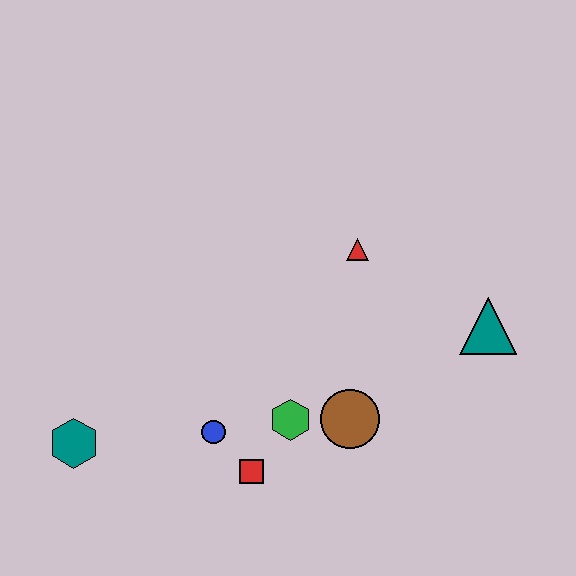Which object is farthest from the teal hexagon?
The teal triangle is farthest from the teal hexagon.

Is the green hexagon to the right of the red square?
Yes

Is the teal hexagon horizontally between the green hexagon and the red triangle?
No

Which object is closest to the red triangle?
The teal triangle is closest to the red triangle.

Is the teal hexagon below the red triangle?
Yes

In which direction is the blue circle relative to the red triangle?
The blue circle is below the red triangle.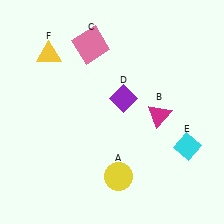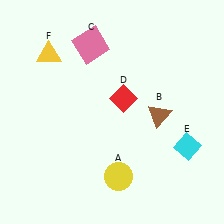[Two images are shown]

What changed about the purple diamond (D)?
In Image 1, D is purple. In Image 2, it changed to red.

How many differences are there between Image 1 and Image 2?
There are 2 differences between the two images.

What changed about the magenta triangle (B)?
In Image 1, B is magenta. In Image 2, it changed to brown.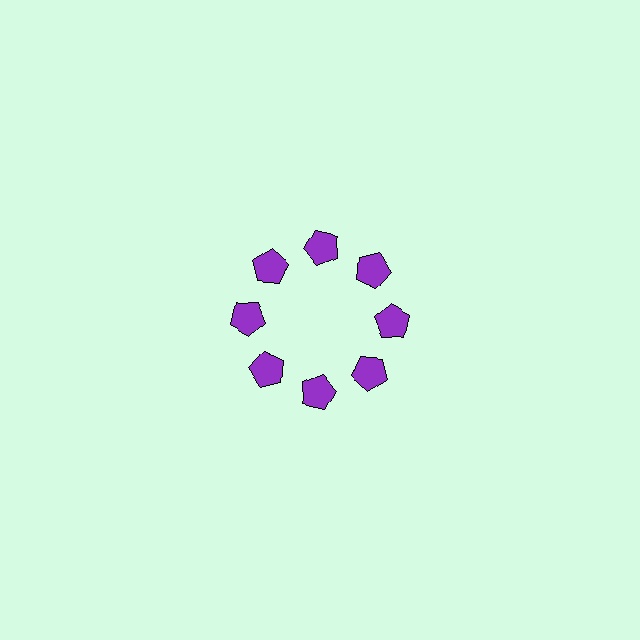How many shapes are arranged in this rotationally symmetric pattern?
There are 8 shapes, arranged in 8 groups of 1.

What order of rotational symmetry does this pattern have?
This pattern has 8-fold rotational symmetry.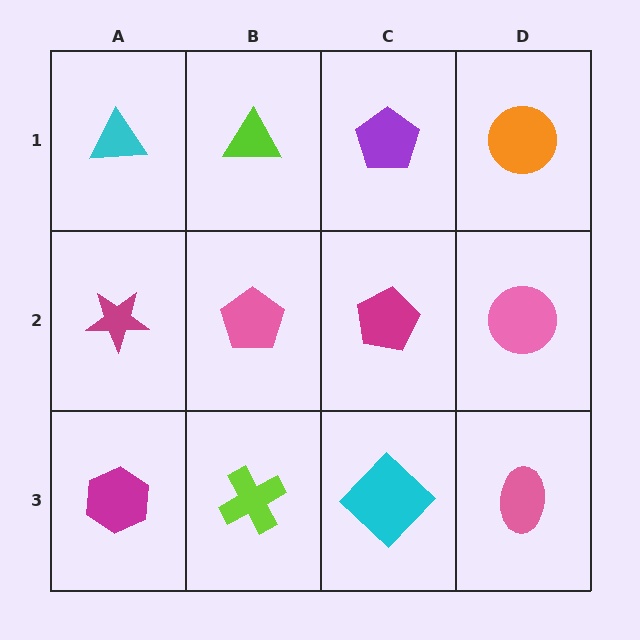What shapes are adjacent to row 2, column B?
A lime triangle (row 1, column B), a lime cross (row 3, column B), a magenta star (row 2, column A), a magenta pentagon (row 2, column C).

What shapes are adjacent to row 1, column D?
A pink circle (row 2, column D), a purple pentagon (row 1, column C).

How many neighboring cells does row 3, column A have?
2.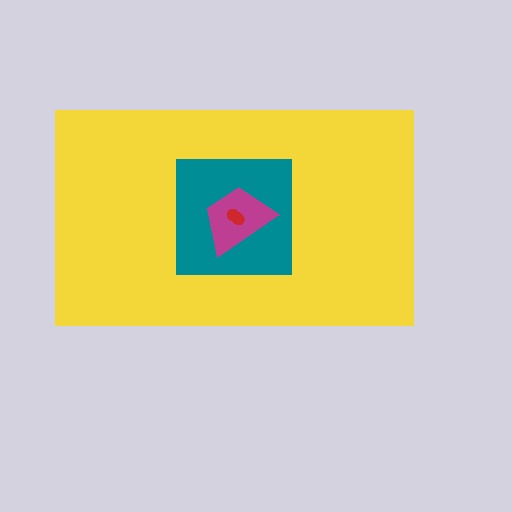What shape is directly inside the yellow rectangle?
The teal square.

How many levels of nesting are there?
4.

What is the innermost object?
The red ellipse.